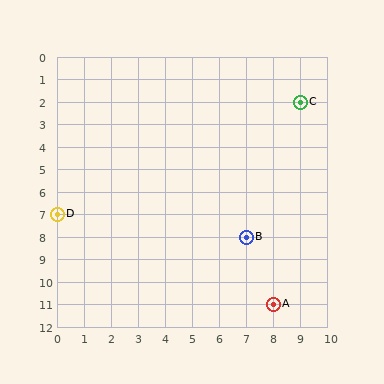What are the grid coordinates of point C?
Point C is at grid coordinates (9, 2).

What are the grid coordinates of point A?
Point A is at grid coordinates (8, 11).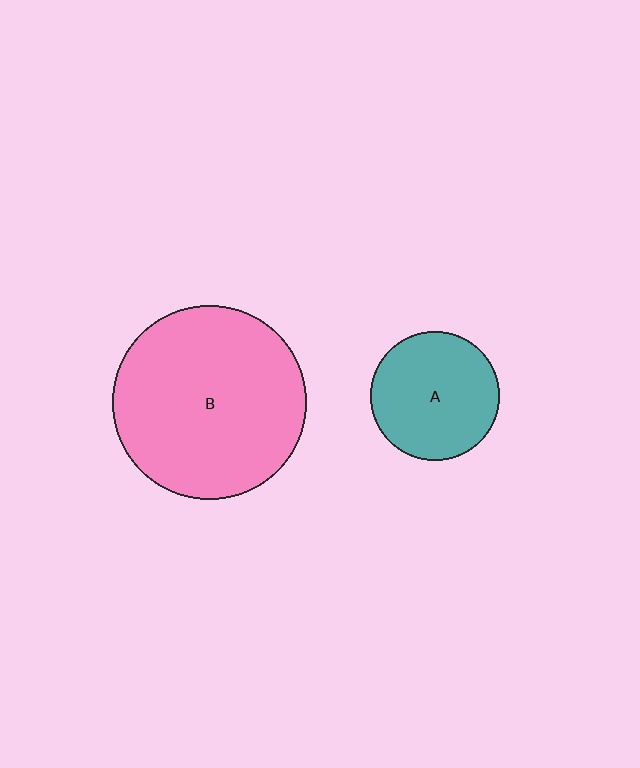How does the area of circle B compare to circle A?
Approximately 2.3 times.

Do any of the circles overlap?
No, none of the circles overlap.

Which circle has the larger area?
Circle B (pink).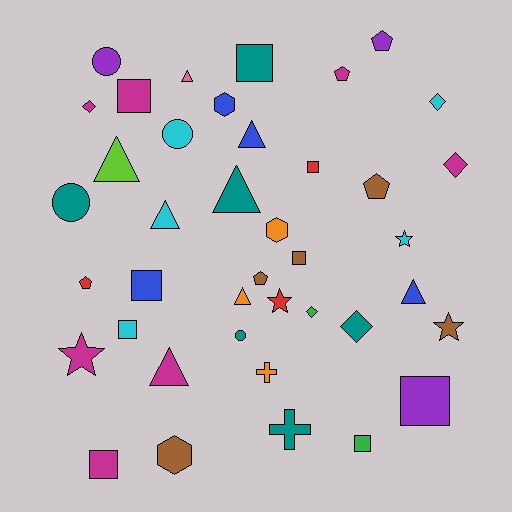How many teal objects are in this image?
There are 6 teal objects.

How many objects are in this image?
There are 40 objects.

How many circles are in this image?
There are 4 circles.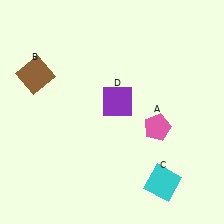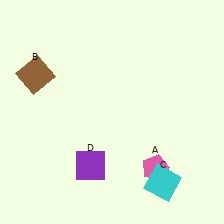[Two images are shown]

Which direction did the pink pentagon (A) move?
The pink pentagon (A) moved down.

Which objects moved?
The objects that moved are: the pink pentagon (A), the purple square (D).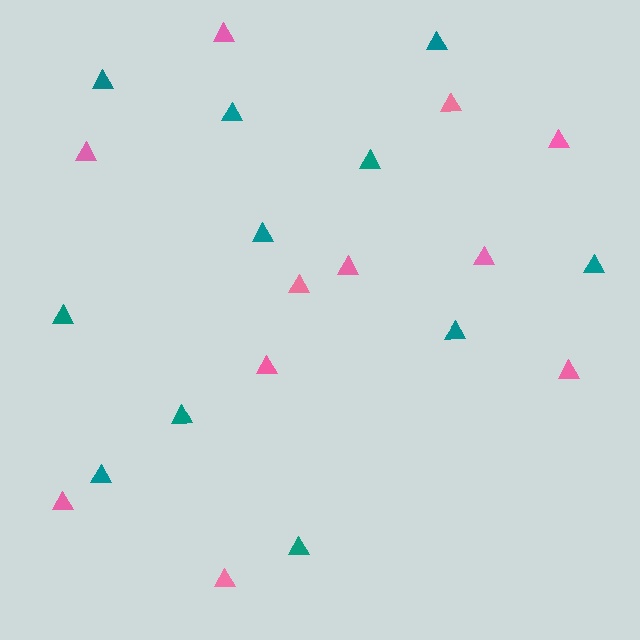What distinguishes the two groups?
There are 2 groups: one group of teal triangles (11) and one group of pink triangles (11).